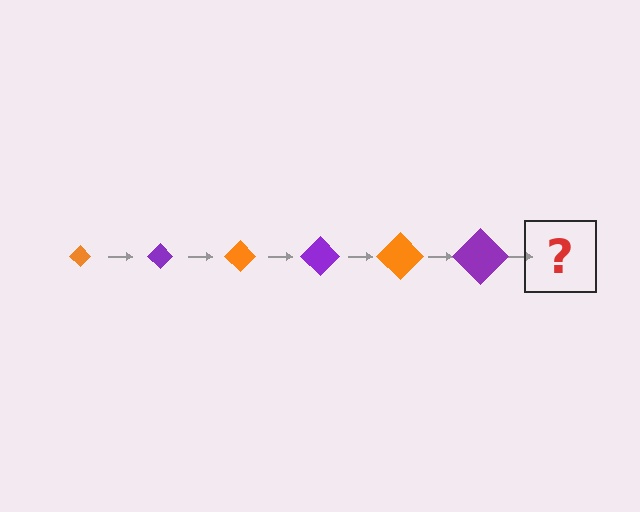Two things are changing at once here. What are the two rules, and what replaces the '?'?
The two rules are that the diamond grows larger each step and the color cycles through orange and purple. The '?' should be an orange diamond, larger than the previous one.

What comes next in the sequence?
The next element should be an orange diamond, larger than the previous one.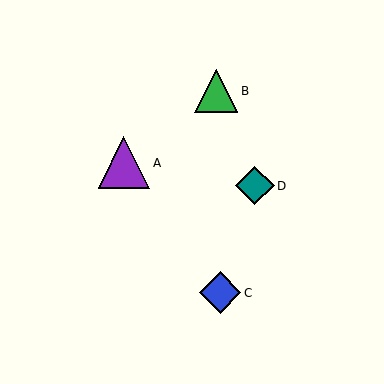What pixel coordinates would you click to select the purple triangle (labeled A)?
Click at (124, 163) to select the purple triangle A.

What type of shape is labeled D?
Shape D is a teal diamond.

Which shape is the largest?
The purple triangle (labeled A) is the largest.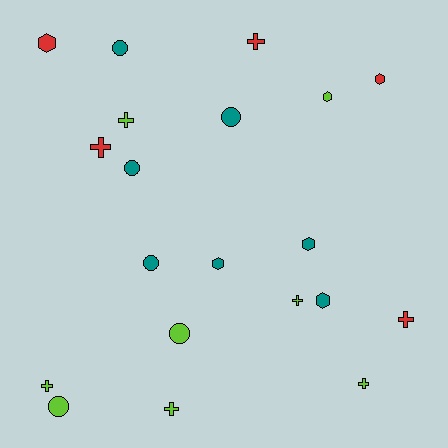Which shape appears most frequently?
Cross, with 8 objects.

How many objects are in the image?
There are 20 objects.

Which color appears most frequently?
Lime, with 8 objects.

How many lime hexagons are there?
There is 1 lime hexagon.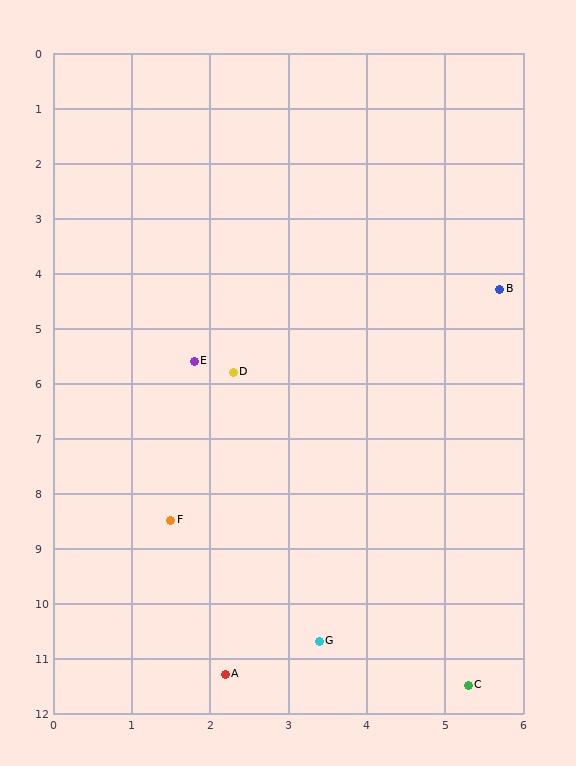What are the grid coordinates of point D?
Point D is at approximately (2.3, 5.8).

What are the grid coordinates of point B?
Point B is at approximately (5.7, 4.3).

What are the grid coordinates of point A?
Point A is at approximately (2.2, 11.3).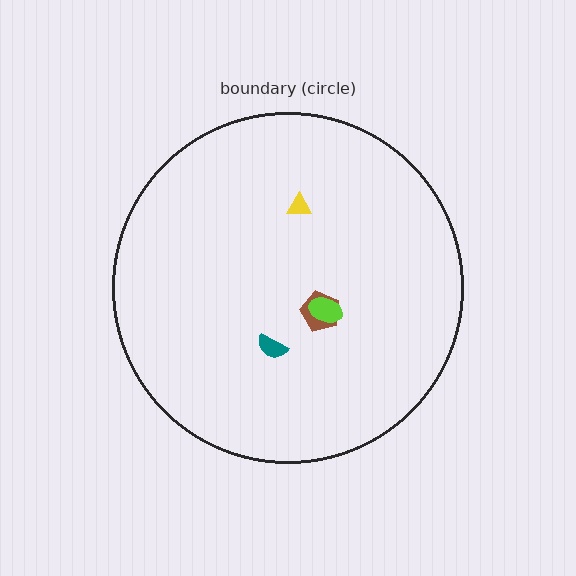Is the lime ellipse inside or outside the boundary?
Inside.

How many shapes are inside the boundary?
4 inside, 0 outside.